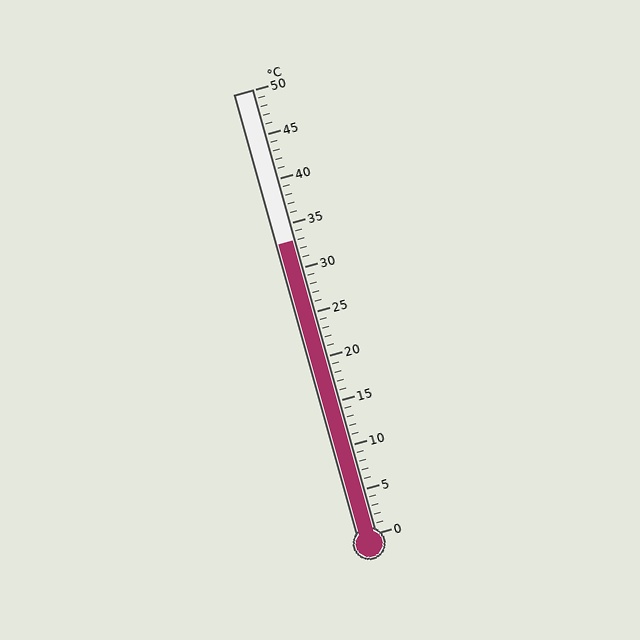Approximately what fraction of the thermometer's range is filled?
The thermometer is filled to approximately 65% of its range.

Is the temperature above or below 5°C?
The temperature is above 5°C.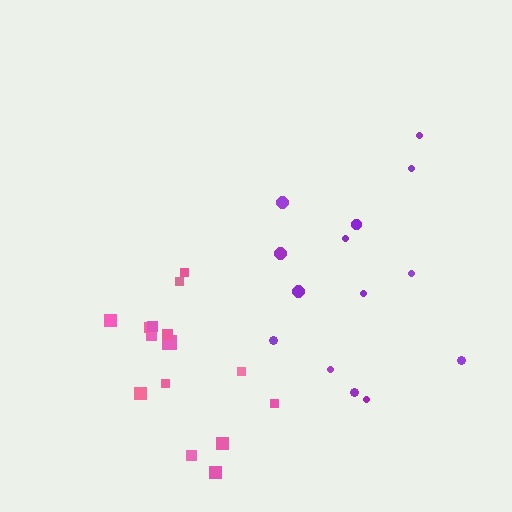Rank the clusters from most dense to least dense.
pink, purple.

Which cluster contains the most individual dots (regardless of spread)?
Pink (15).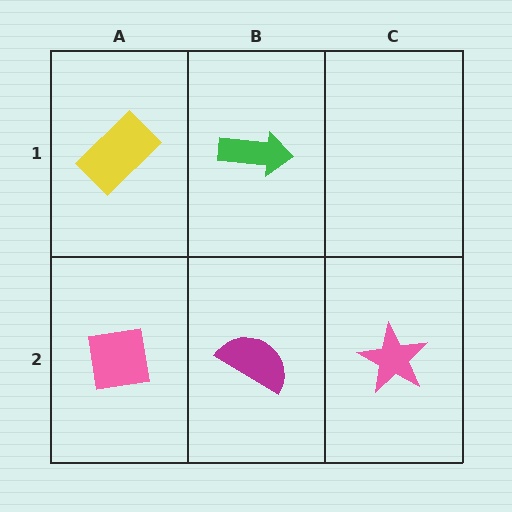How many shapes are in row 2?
3 shapes.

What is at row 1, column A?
A yellow rectangle.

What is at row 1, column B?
A green arrow.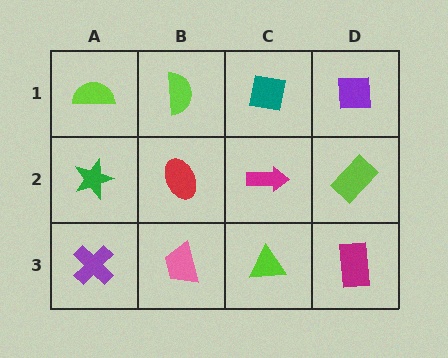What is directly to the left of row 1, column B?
A lime semicircle.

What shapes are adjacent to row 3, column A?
A green star (row 2, column A), a pink trapezoid (row 3, column B).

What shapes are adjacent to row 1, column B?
A red ellipse (row 2, column B), a lime semicircle (row 1, column A), a teal square (row 1, column C).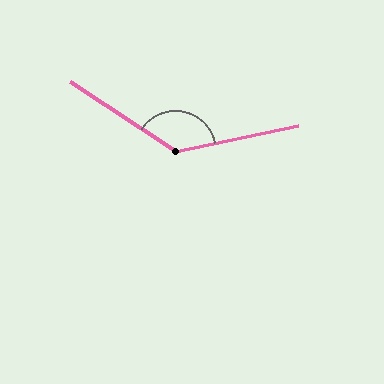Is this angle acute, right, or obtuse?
It is obtuse.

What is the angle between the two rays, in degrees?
Approximately 135 degrees.